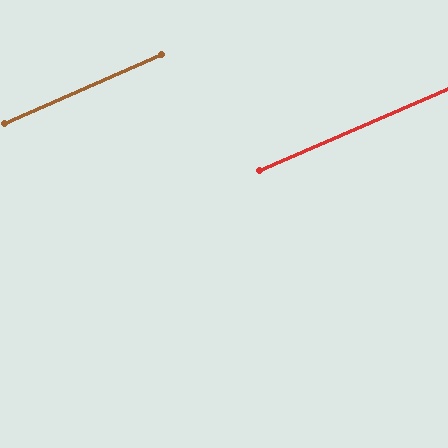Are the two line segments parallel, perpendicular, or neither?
Parallel — their directions differ by only 0.4°.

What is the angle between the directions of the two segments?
Approximately 0 degrees.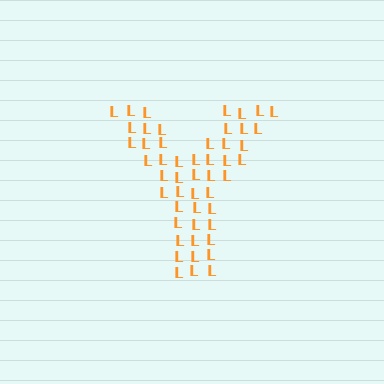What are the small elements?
The small elements are letter L's.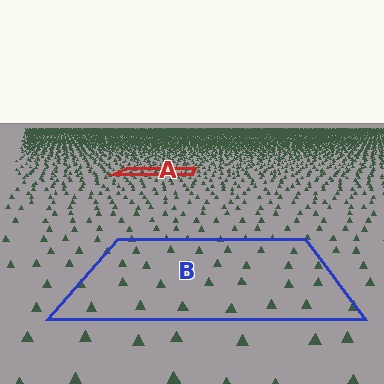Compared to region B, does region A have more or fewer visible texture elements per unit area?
Region A has more texture elements per unit area — they are packed more densely because it is farther away.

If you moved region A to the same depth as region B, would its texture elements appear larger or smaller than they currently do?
They would appear larger. At a closer depth, the same texture elements are projected at a bigger on-screen size.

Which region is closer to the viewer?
Region B is closer. The texture elements there are larger and more spread out.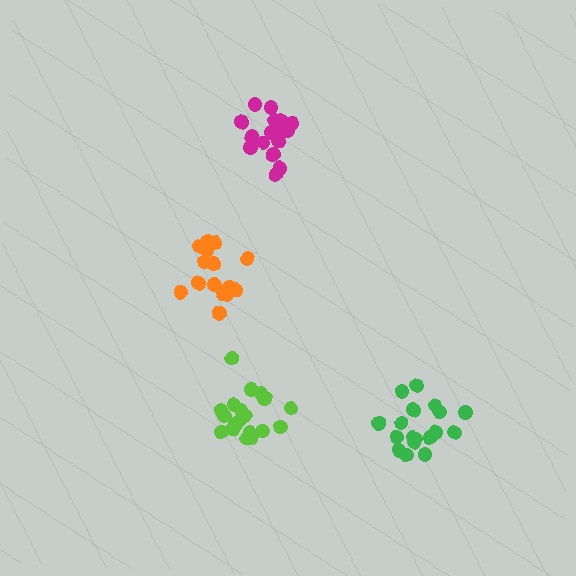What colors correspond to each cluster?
The clusters are colored: green, magenta, lime, orange.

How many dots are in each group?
Group 1: 18 dots, Group 2: 17 dots, Group 3: 19 dots, Group 4: 15 dots (69 total).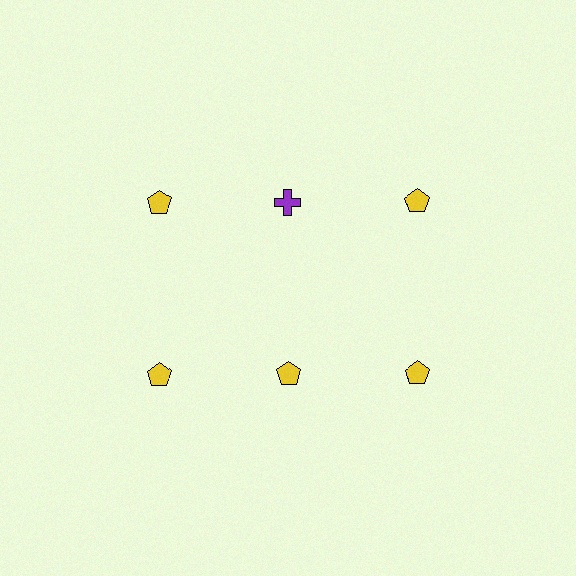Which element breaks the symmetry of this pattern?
The purple cross in the top row, second from left column breaks the symmetry. All other shapes are yellow pentagons.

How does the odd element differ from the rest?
It differs in both color (purple instead of yellow) and shape (cross instead of pentagon).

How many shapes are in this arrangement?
There are 6 shapes arranged in a grid pattern.